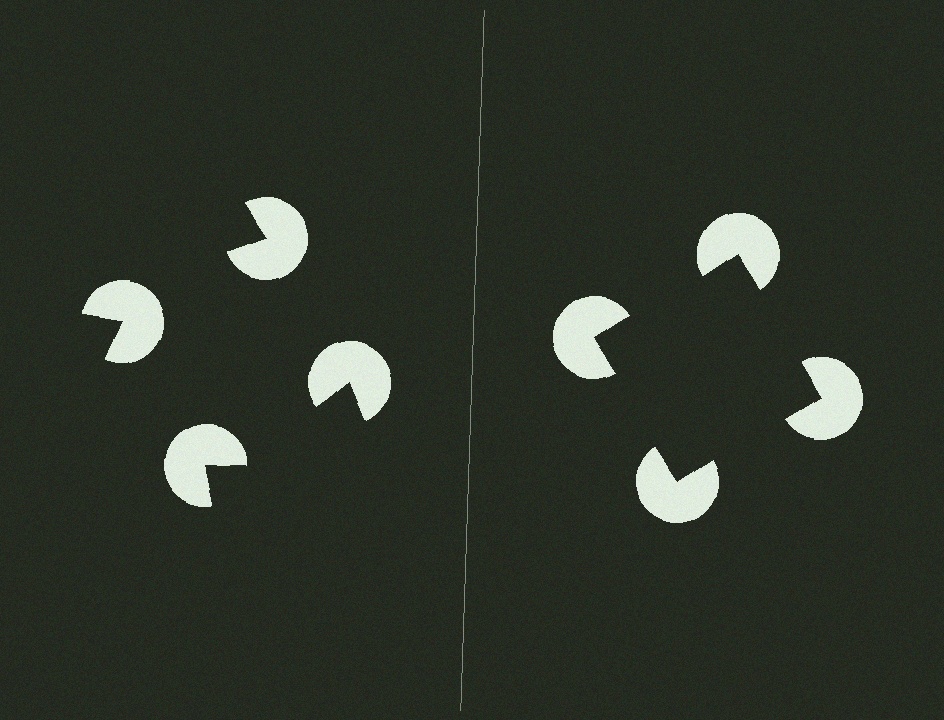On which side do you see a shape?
An illusory square appears on the right side. On the left side the wedge cuts are rotated, so no coherent shape forms.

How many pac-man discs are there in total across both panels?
8 — 4 on each side.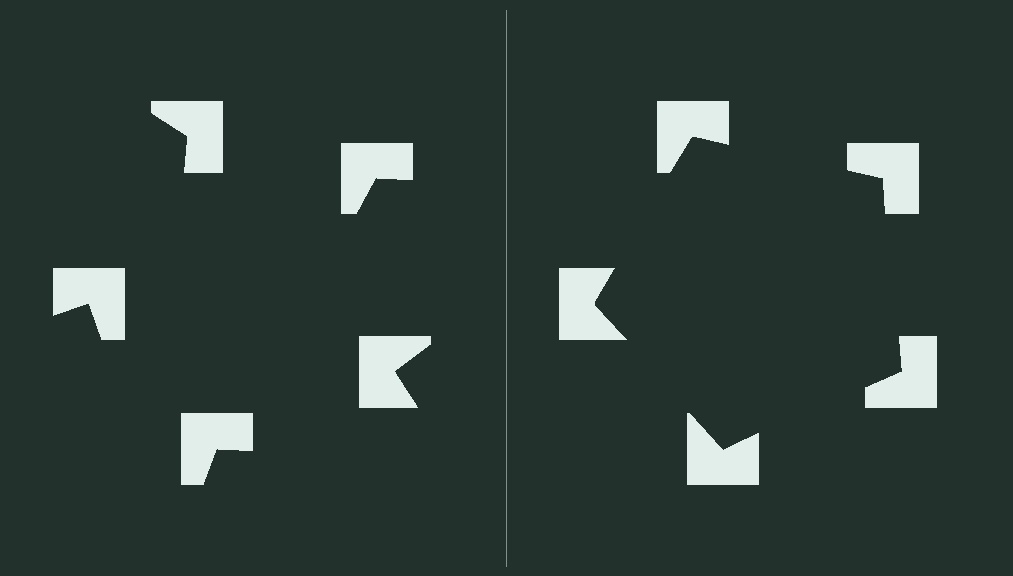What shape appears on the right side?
An illusory pentagon.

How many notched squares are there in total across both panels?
10 — 5 on each side.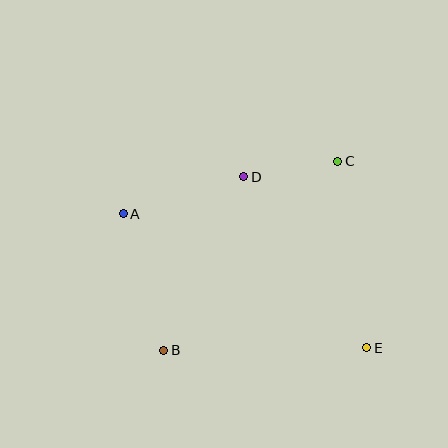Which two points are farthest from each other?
Points A and E are farthest from each other.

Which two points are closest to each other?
Points C and D are closest to each other.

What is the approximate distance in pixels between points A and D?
The distance between A and D is approximately 126 pixels.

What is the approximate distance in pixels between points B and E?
The distance between B and E is approximately 203 pixels.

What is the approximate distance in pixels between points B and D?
The distance between B and D is approximately 191 pixels.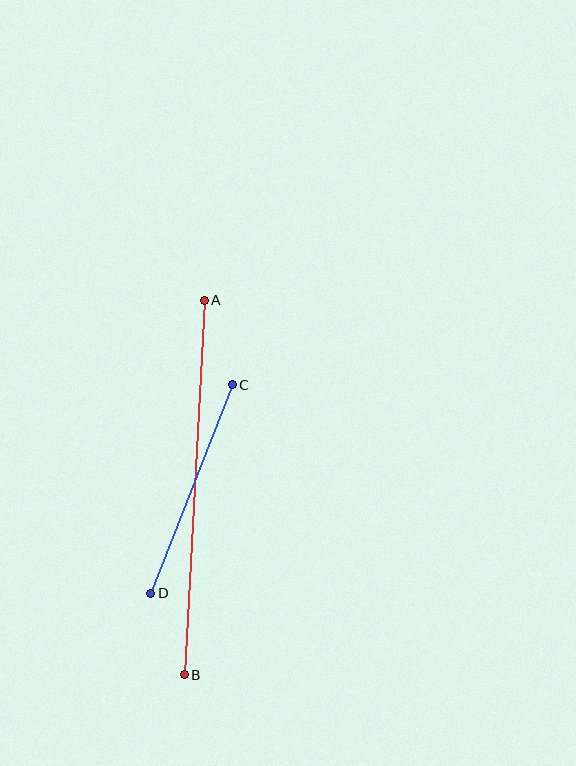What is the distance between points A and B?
The distance is approximately 375 pixels.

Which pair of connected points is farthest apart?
Points A and B are farthest apart.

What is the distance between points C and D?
The distance is approximately 224 pixels.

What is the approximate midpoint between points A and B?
The midpoint is at approximately (194, 488) pixels.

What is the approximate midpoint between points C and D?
The midpoint is at approximately (192, 489) pixels.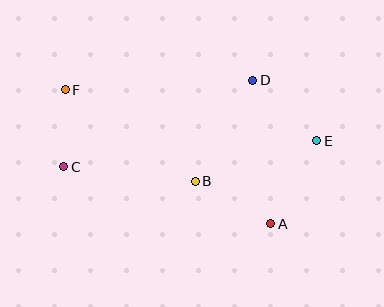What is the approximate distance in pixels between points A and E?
The distance between A and E is approximately 95 pixels.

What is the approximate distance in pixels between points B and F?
The distance between B and F is approximately 159 pixels.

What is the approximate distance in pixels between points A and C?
The distance between A and C is approximately 215 pixels.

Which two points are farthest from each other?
Points E and F are farthest from each other.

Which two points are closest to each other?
Points C and F are closest to each other.